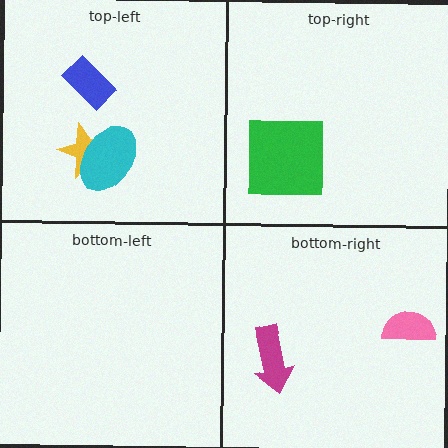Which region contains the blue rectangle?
The top-left region.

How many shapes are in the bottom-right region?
2.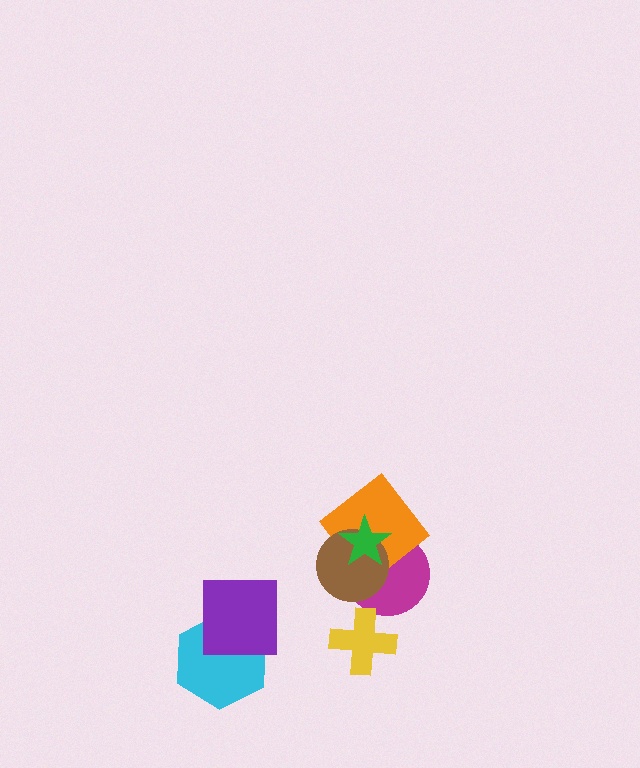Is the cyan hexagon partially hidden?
Yes, it is partially covered by another shape.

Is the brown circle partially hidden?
Yes, it is partially covered by another shape.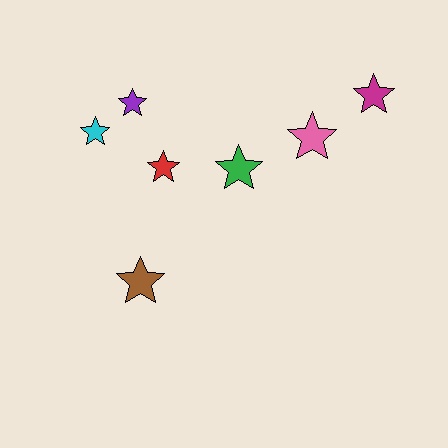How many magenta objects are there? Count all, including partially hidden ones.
There is 1 magenta object.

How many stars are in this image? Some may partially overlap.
There are 7 stars.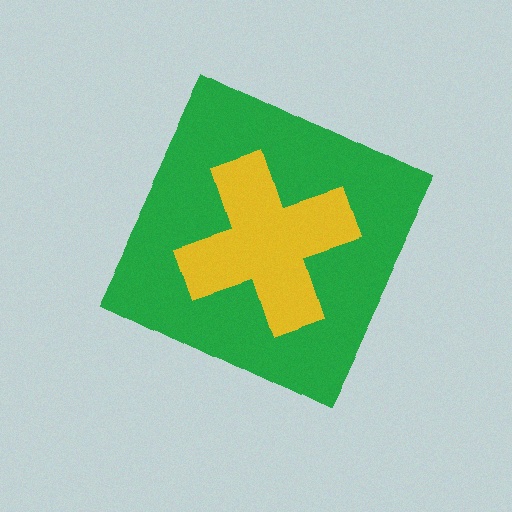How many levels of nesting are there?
2.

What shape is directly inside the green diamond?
The yellow cross.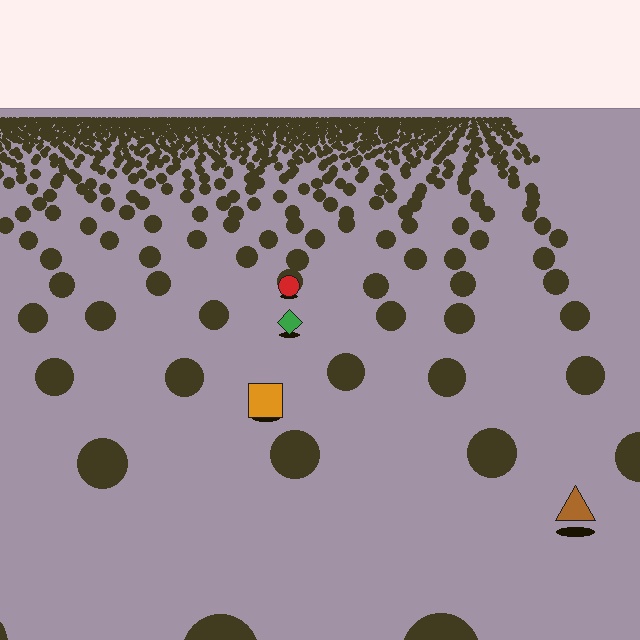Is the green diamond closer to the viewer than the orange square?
No. The orange square is closer — you can tell from the texture gradient: the ground texture is coarser near it.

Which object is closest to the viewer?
The brown triangle is closest. The texture marks near it are larger and more spread out.